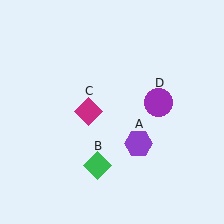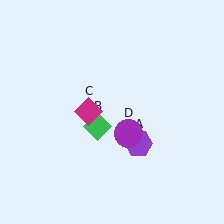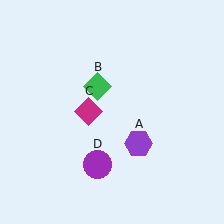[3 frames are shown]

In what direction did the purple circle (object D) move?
The purple circle (object D) moved down and to the left.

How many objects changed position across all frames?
2 objects changed position: green diamond (object B), purple circle (object D).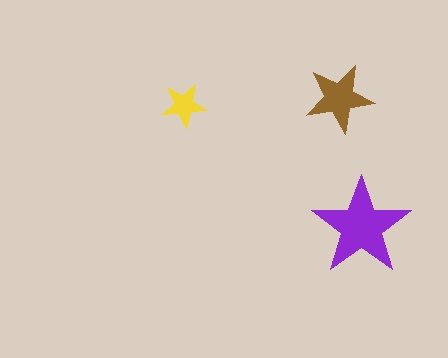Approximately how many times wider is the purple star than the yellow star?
About 2 times wider.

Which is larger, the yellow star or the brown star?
The brown one.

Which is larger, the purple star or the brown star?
The purple one.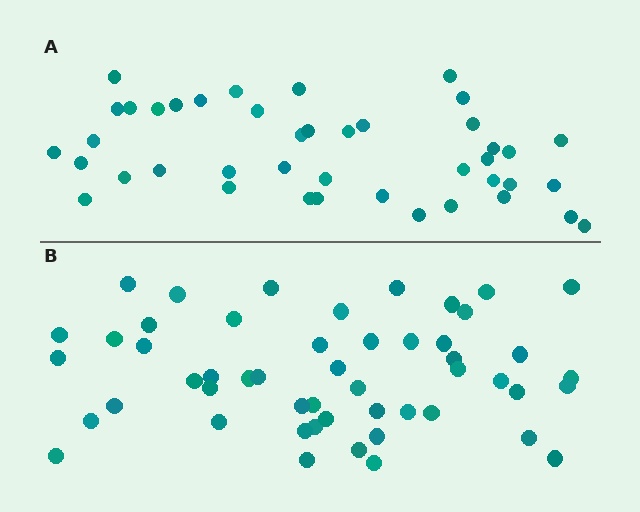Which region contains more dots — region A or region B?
Region B (the bottom region) has more dots.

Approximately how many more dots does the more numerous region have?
Region B has roughly 8 or so more dots than region A.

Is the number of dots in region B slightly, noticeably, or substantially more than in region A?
Region B has only slightly more — the two regions are fairly close. The ratio is roughly 1.2 to 1.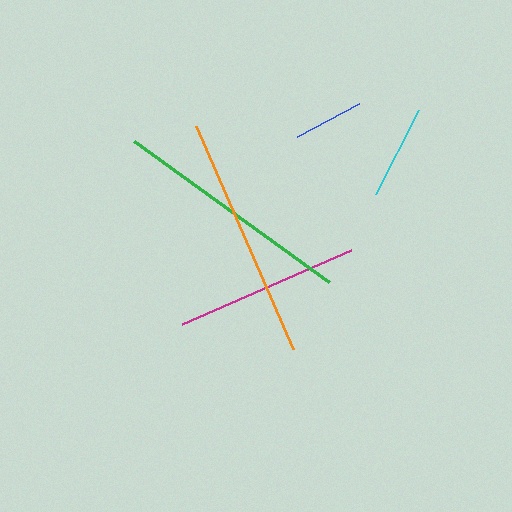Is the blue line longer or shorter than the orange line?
The orange line is longer than the blue line.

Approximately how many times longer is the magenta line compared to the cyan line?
The magenta line is approximately 1.9 times the length of the cyan line.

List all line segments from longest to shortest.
From longest to shortest: orange, green, magenta, cyan, blue.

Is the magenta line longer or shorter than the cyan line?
The magenta line is longer than the cyan line.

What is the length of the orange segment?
The orange segment is approximately 243 pixels long.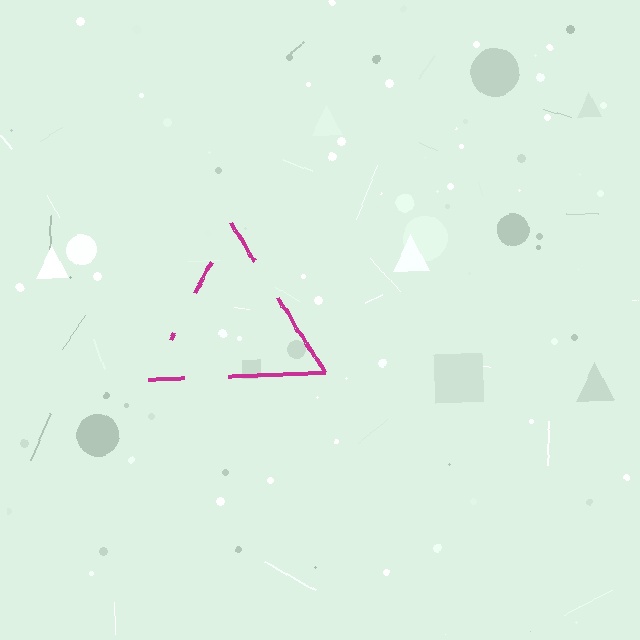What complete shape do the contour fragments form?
The contour fragments form a triangle.